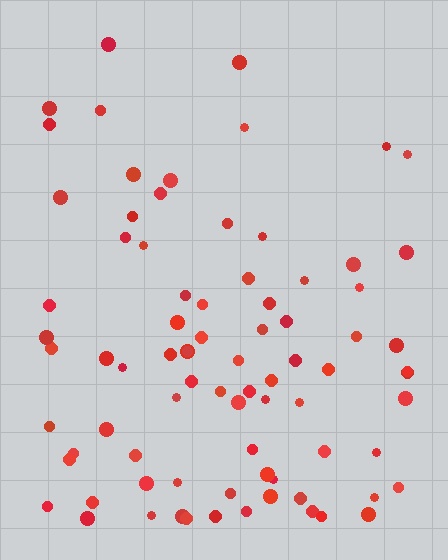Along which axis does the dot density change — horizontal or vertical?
Vertical.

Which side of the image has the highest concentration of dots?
The bottom.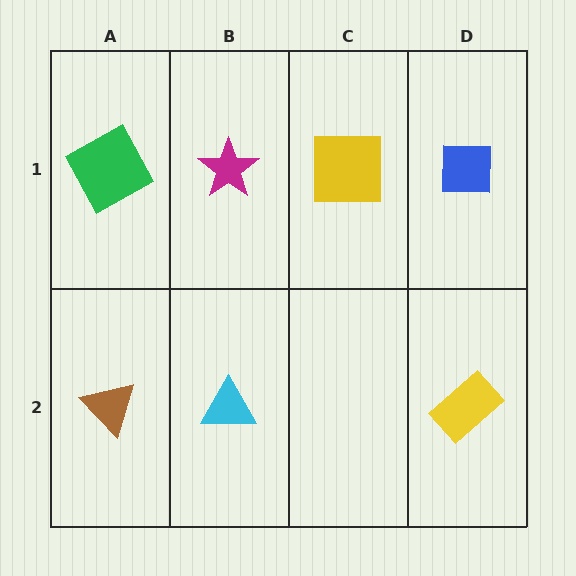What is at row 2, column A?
A brown triangle.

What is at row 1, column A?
A green square.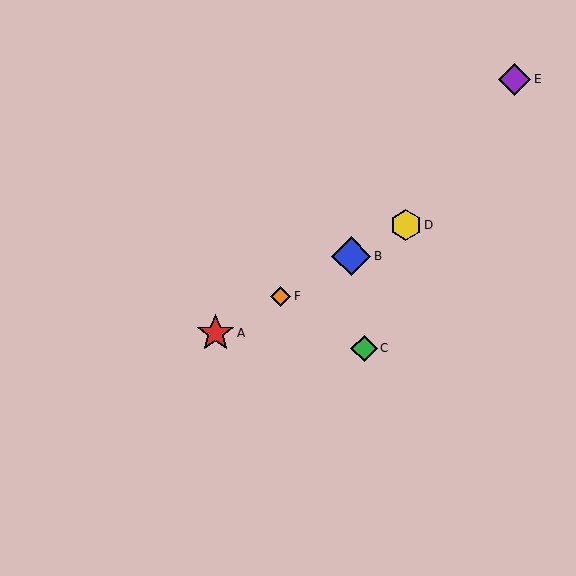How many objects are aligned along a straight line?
4 objects (A, B, D, F) are aligned along a straight line.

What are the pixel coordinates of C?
Object C is at (364, 348).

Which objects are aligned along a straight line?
Objects A, B, D, F are aligned along a straight line.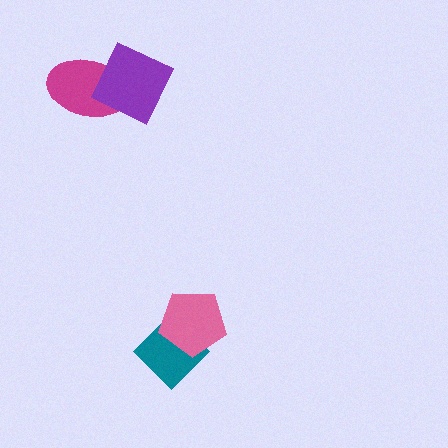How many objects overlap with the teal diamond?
1 object overlaps with the teal diamond.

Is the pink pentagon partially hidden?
No, no other shape covers it.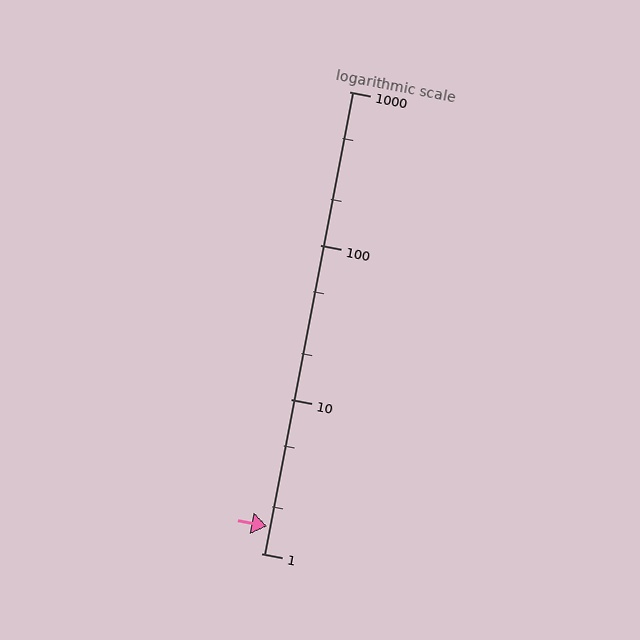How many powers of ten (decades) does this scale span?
The scale spans 3 decades, from 1 to 1000.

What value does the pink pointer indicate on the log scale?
The pointer indicates approximately 1.5.